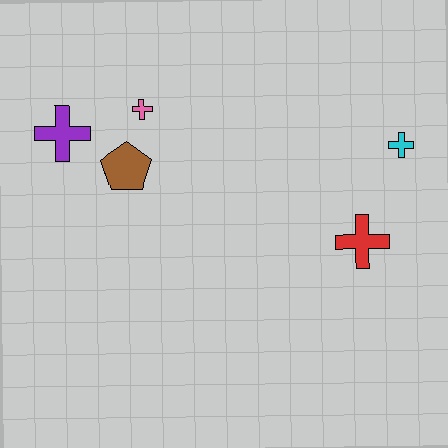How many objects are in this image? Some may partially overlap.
There are 5 objects.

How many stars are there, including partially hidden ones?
There are no stars.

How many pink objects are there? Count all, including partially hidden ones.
There is 1 pink object.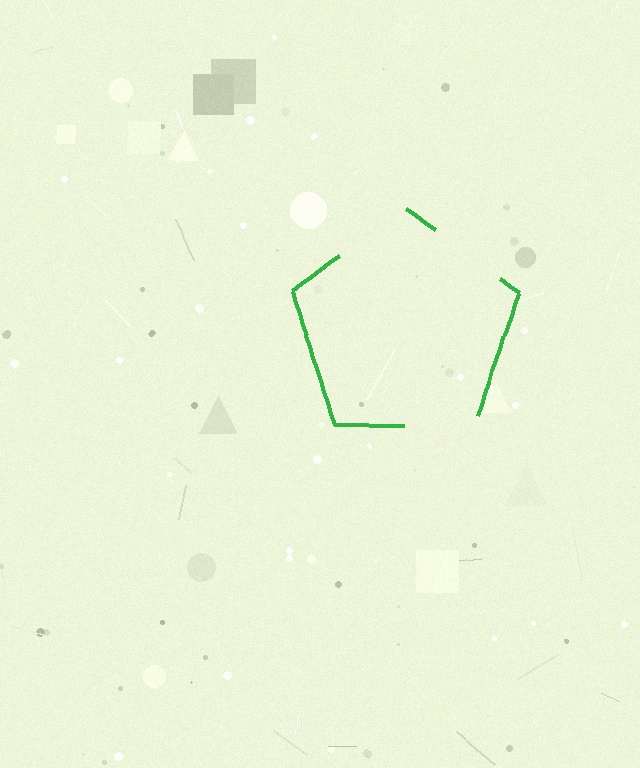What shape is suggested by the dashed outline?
The dashed outline suggests a pentagon.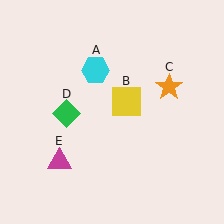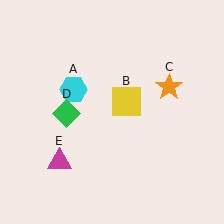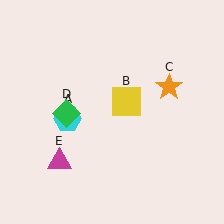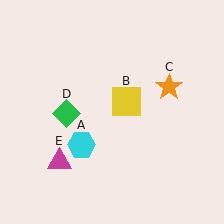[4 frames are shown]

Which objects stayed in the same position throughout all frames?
Yellow square (object B) and orange star (object C) and green diamond (object D) and magenta triangle (object E) remained stationary.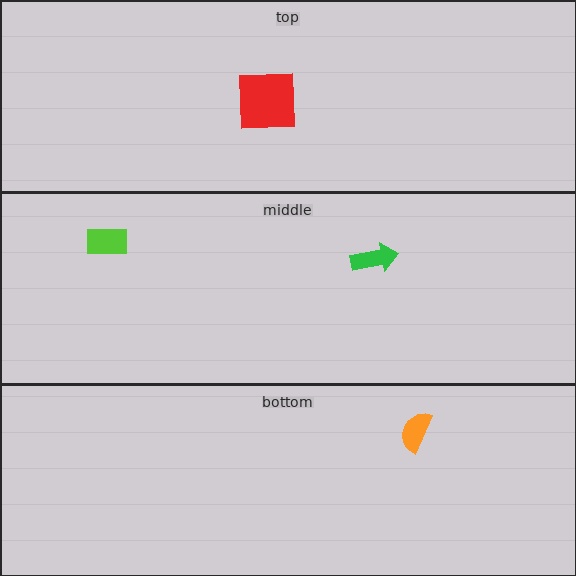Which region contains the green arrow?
The middle region.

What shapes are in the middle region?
The lime rectangle, the green arrow.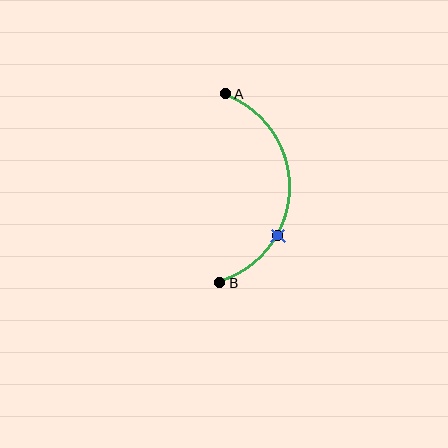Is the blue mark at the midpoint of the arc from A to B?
No. The blue mark lies on the arc but is closer to endpoint B. The arc midpoint would be at the point on the curve equidistant along the arc from both A and B.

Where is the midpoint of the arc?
The arc midpoint is the point on the curve farthest from the straight line joining A and B. It sits to the right of that line.